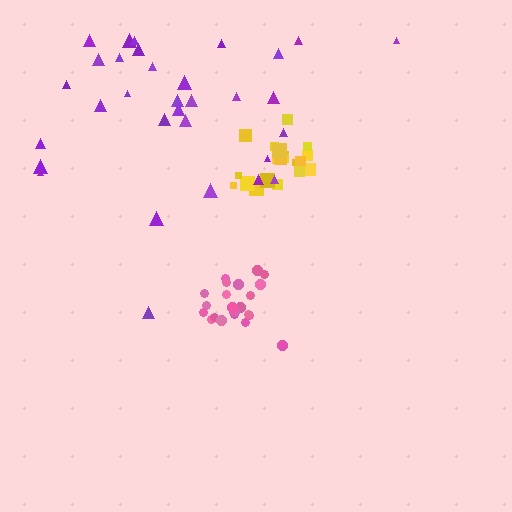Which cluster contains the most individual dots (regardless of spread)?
Purple (32).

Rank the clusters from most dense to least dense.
yellow, pink, purple.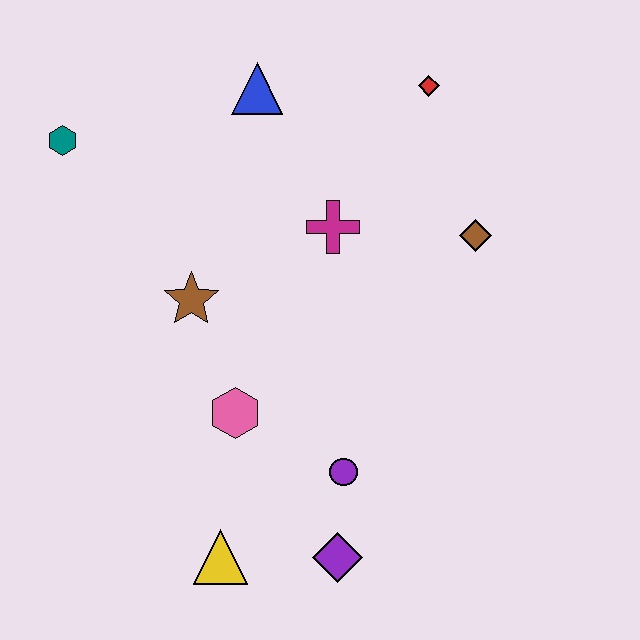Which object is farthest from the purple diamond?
The teal hexagon is farthest from the purple diamond.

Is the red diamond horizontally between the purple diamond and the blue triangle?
No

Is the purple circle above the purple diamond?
Yes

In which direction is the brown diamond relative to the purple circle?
The brown diamond is above the purple circle.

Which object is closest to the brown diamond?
The magenta cross is closest to the brown diamond.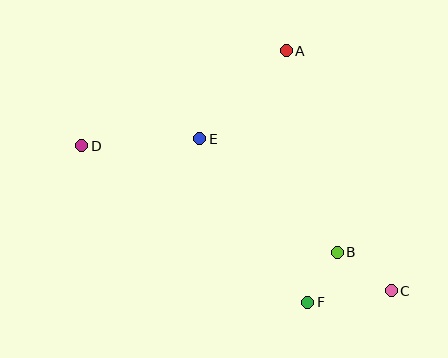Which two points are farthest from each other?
Points C and D are farthest from each other.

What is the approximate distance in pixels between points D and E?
The distance between D and E is approximately 118 pixels.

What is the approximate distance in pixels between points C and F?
The distance between C and F is approximately 84 pixels.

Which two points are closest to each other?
Points B and F are closest to each other.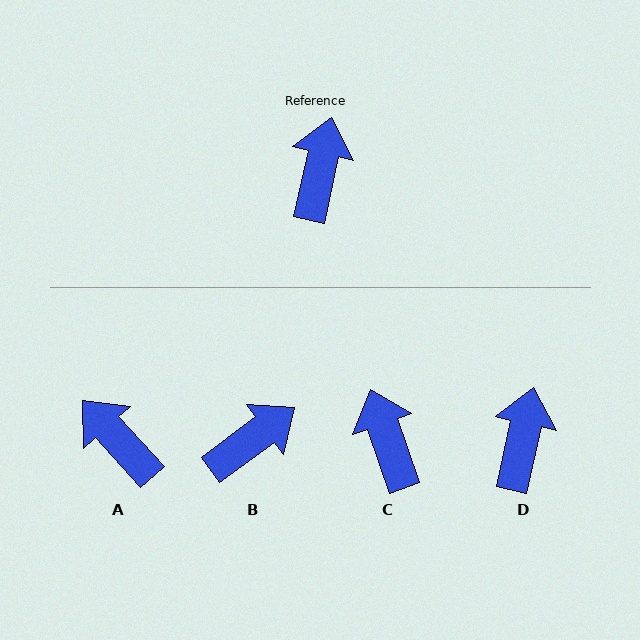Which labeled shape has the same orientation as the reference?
D.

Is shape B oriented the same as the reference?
No, it is off by about 41 degrees.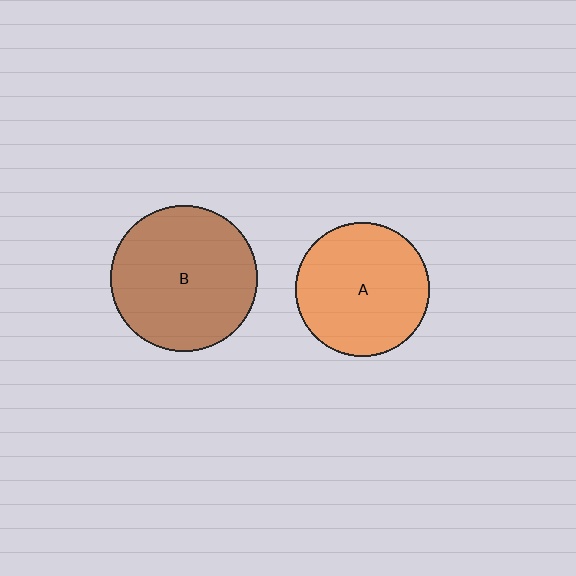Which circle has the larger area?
Circle B (brown).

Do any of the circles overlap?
No, none of the circles overlap.